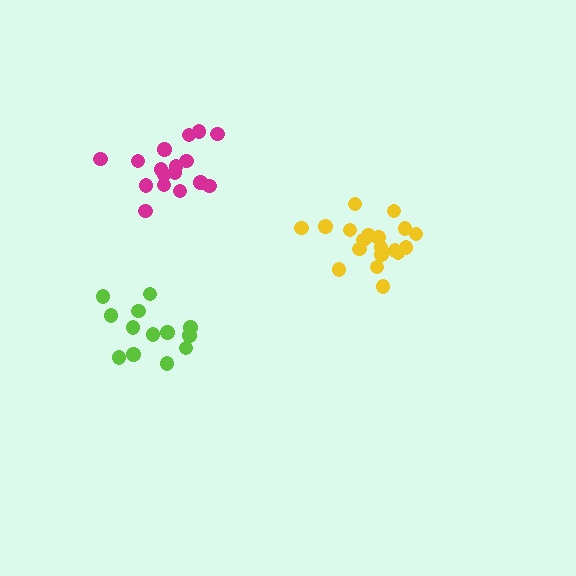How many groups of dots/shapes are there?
There are 3 groups.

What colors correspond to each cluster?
The clusters are colored: yellow, lime, magenta.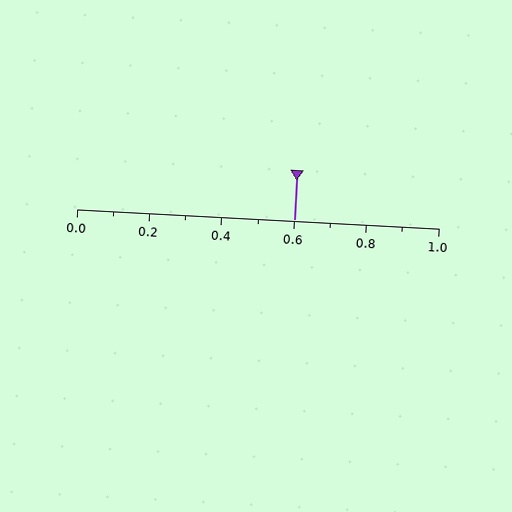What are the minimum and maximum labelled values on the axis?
The axis runs from 0.0 to 1.0.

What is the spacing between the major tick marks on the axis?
The major ticks are spaced 0.2 apart.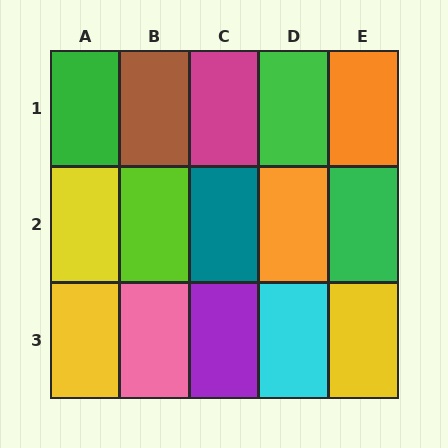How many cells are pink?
1 cell is pink.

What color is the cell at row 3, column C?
Purple.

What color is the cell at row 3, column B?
Pink.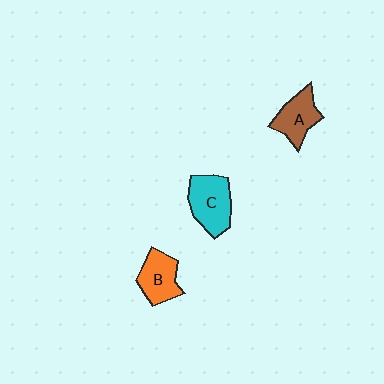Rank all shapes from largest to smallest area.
From largest to smallest: C (cyan), B (orange), A (brown).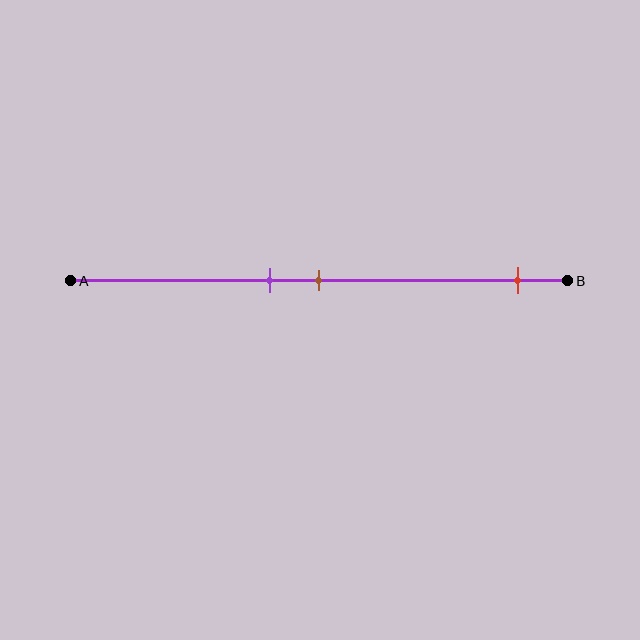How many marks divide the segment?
There are 3 marks dividing the segment.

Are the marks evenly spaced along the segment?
No, the marks are not evenly spaced.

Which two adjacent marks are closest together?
The purple and brown marks are the closest adjacent pair.